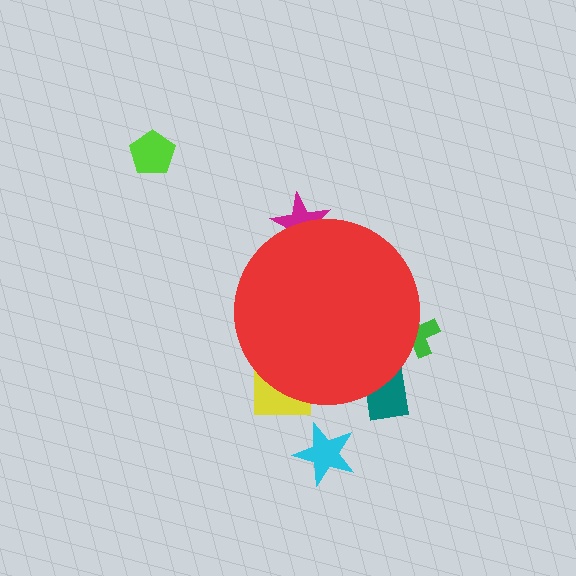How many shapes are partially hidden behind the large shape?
4 shapes are partially hidden.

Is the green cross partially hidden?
Yes, the green cross is partially hidden behind the red circle.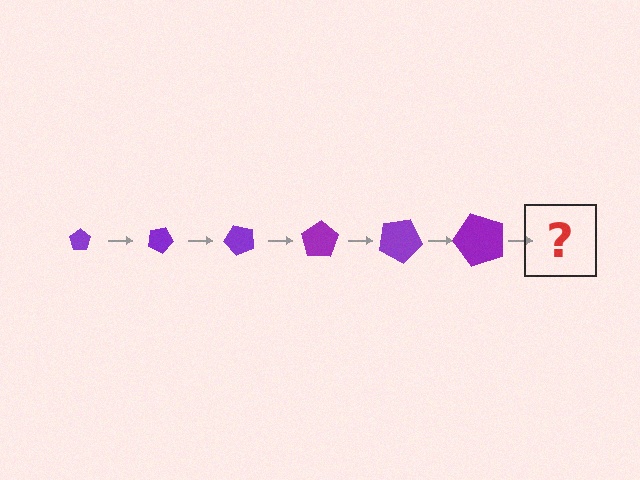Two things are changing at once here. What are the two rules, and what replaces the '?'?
The two rules are that the pentagon grows larger each step and it rotates 25 degrees each step. The '?' should be a pentagon, larger than the previous one and rotated 150 degrees from the start.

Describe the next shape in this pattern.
It should be a pentagon, larger than the previous one and rotated 150 degrees from the start.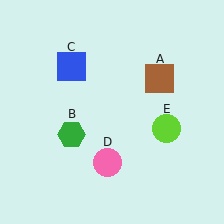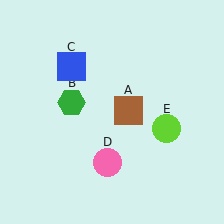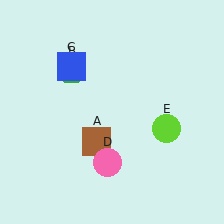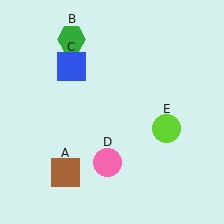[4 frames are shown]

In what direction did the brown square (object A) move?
The brown square (object A) moved down and to the left.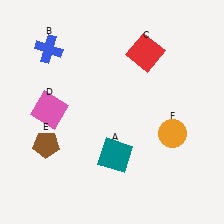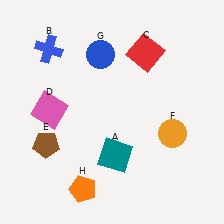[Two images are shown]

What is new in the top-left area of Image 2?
A blue circle (G) was added in the top-left area of Image 2.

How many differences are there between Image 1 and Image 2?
There are 2 differences between the two images.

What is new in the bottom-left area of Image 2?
An orange pentagon (H) was added in the bottom-left area of Image 2.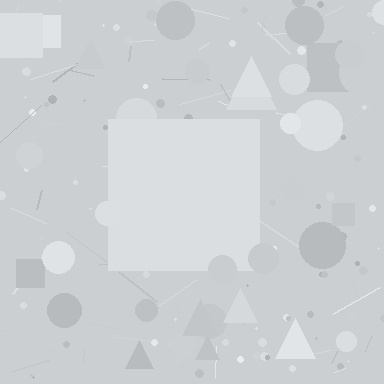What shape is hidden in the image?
A square is hidden in the image.